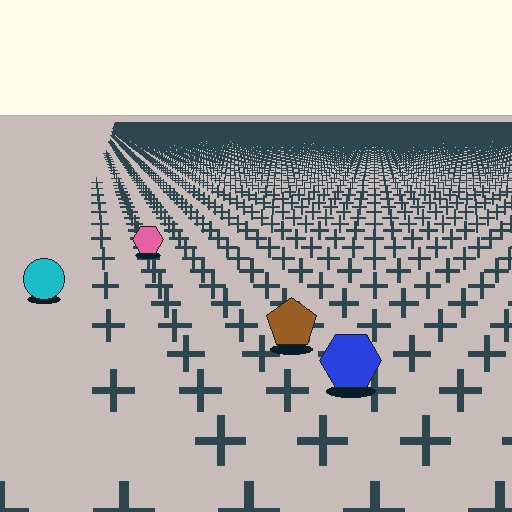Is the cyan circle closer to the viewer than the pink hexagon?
Yes. The cyan circle is closer — you can tell from the texture gradient: the ground texture is coarser near it.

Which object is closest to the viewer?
The blue hexagon is closest. The texture marks near it are larger and more spread out.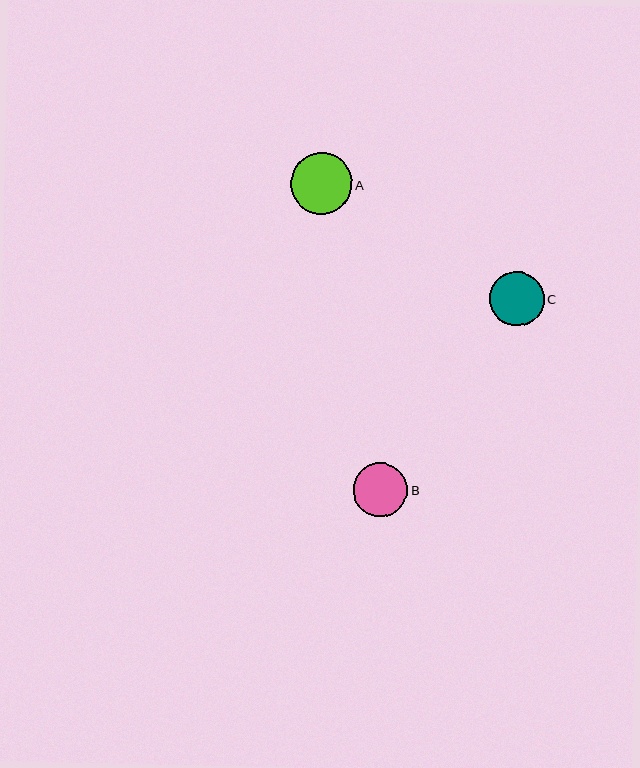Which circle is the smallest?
Circle B is the smallest with a size of approximately 54 pixels.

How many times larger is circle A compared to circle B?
Circle A is approximately 1.1 times the size of circle B.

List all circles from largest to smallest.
From largest to smallest: A, C, B.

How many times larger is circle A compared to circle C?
Circle A is approximately 1.1 times the size of circle C.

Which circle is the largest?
Circle A is the largest with a size of approximately 62 pixels.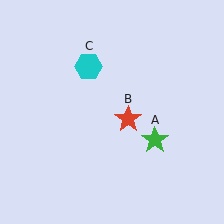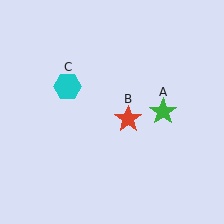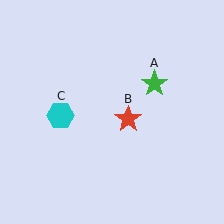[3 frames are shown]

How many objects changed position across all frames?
2 objects changed position: green star (object A), cyan hexagon (object C).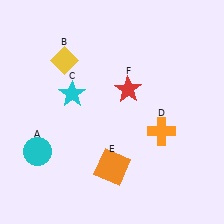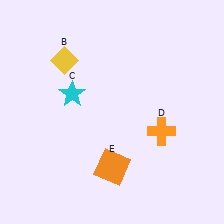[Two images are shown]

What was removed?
The cyan circle (A), the red star (F) were removed in Image 2.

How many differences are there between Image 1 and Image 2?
There are 2 differences between the two images.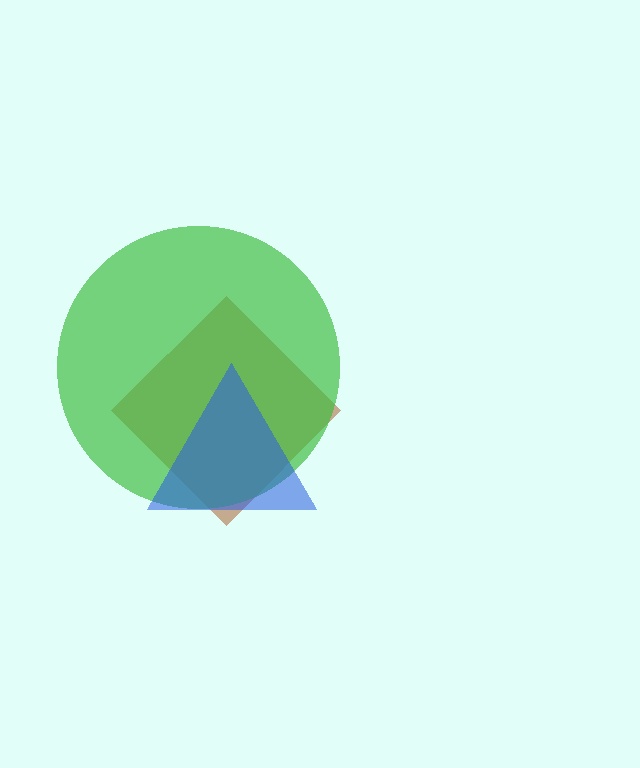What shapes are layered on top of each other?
The layered shapes are: a brown diamond, a green circle, a blue triangle.